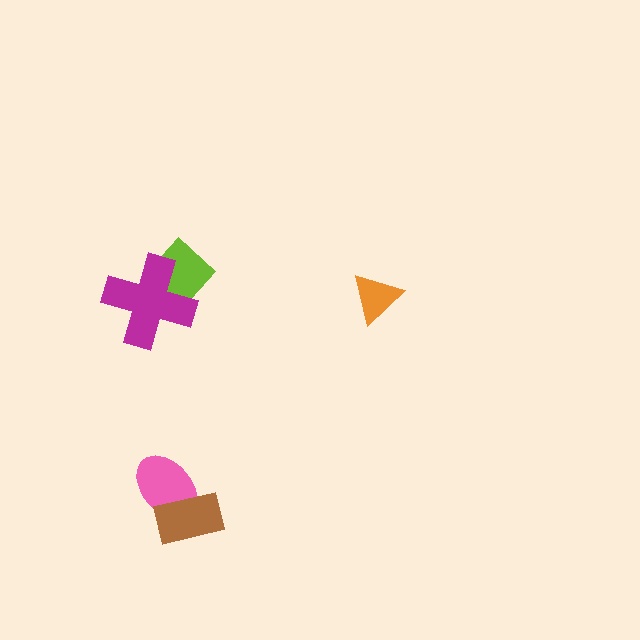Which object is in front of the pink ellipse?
The brown rectangle is in front of the pink ellipse.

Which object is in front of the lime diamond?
The magenta cross is in front of the lime diamond.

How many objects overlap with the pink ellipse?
1 object overlaps with the pink ellipse.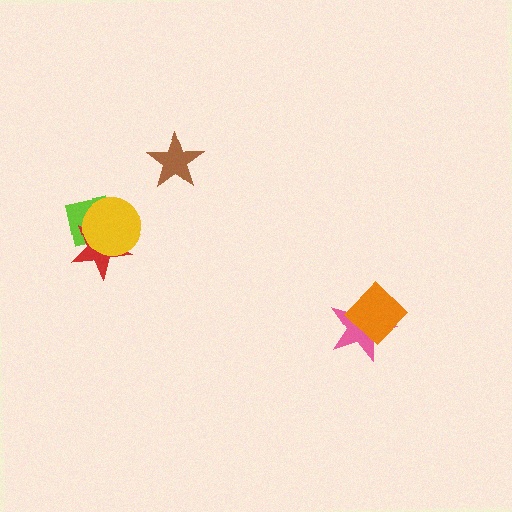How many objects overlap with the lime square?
2 objects overlap with the lime square.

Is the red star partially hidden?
Yes, it is partially covered by another shape.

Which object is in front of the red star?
The yellow circle is in front of the red star.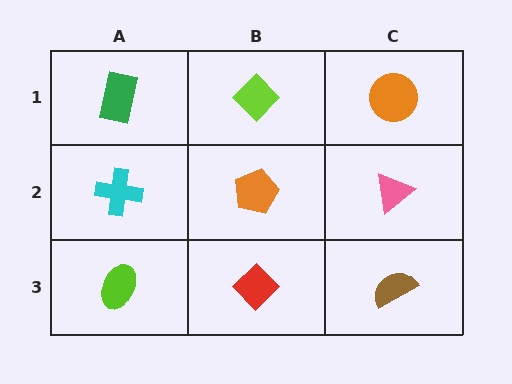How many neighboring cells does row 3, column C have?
2.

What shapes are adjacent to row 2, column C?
An orange circle (row 1, column C), a brown semicircle (row 3, column C), an orange pentagon (row 2, column B).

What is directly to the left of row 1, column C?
A lime diamond.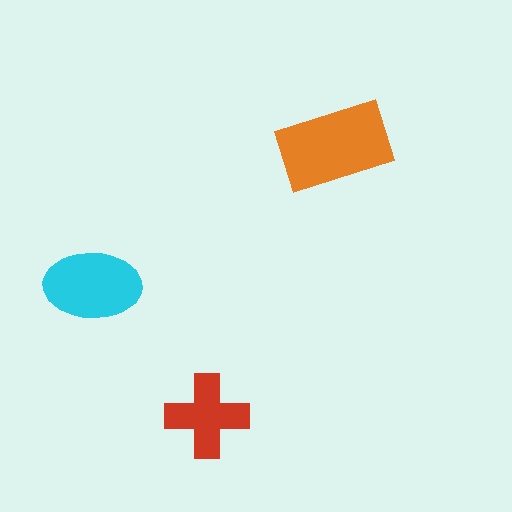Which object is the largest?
The orange rectangle.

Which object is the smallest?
The red cross.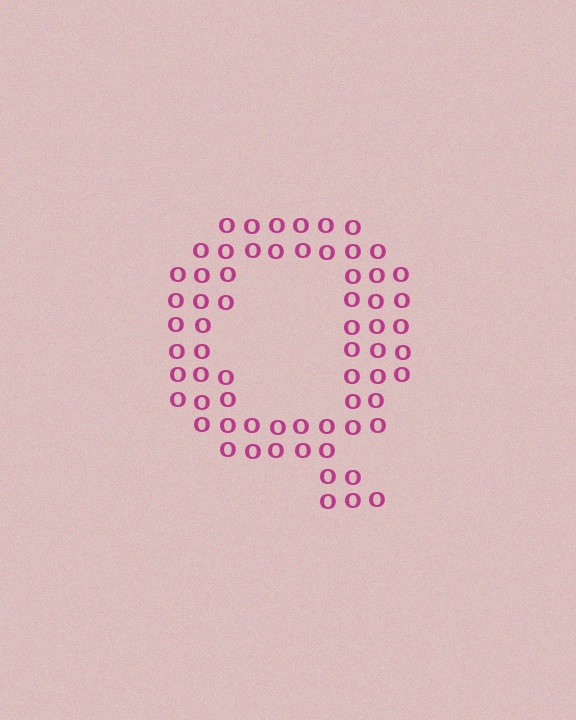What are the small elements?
The small elements are letter O's.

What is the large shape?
The large shape is the letter Q.